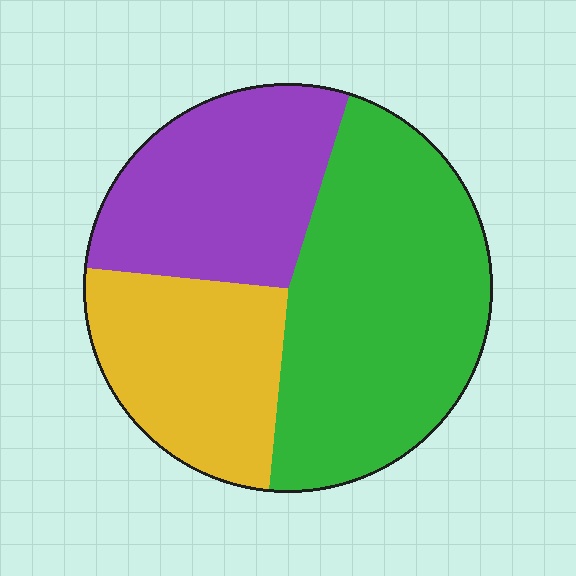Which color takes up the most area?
Green, at roughly 45%.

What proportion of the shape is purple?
Purple takes up between a sixth and a third of the shape.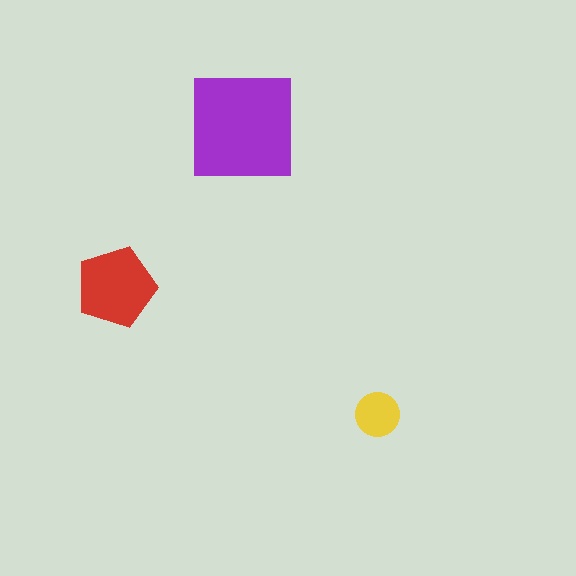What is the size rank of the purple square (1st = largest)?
1st.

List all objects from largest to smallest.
The purple square, the red pentagon, the yellow circle.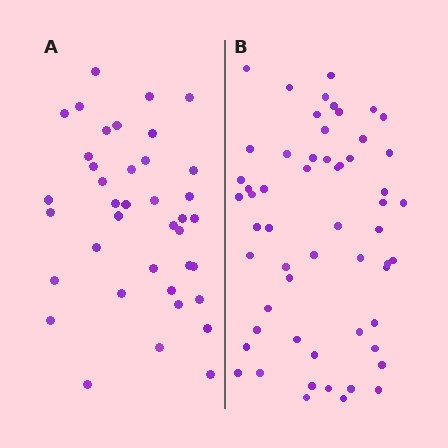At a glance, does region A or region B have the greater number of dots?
Region B (the right region) has more dots.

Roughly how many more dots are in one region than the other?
Region B has approximately 20 more dots than region A.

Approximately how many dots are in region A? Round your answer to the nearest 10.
About 40 dots. (The exact count is 39, which rounds to 40.)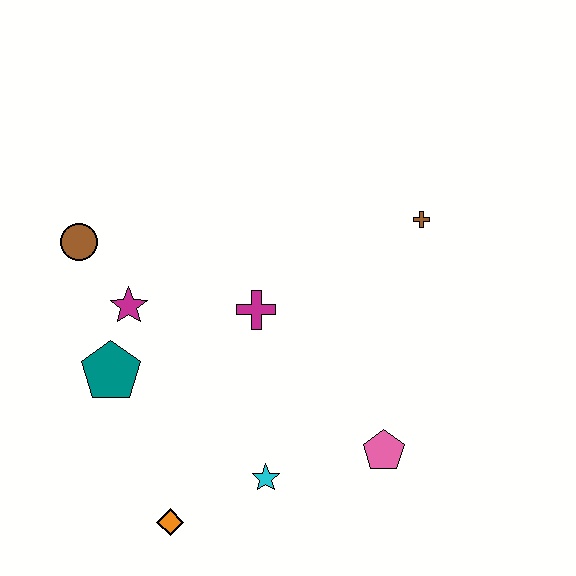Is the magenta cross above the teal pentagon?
Yes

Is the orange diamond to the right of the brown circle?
Yes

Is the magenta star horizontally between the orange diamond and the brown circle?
Yes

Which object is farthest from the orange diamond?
The brown cross is farthest from the orange diamond.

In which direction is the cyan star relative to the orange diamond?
The cyan star is to the right of the orange diamond.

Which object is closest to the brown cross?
The magenta cross is closest to the brown cross.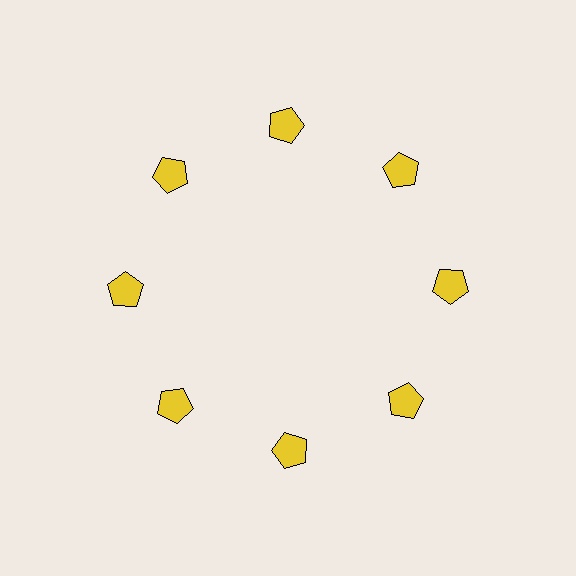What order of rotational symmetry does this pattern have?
This pattern has 8-fold rotational symmetry.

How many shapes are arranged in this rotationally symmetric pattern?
There are 8 shapes, arranged in 8 groups of 1.